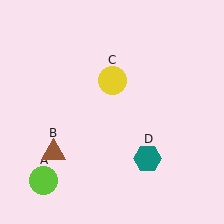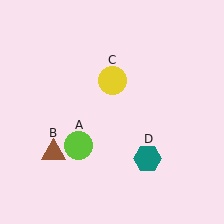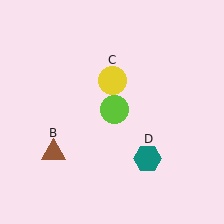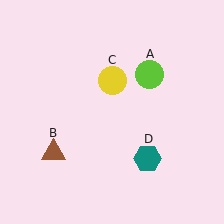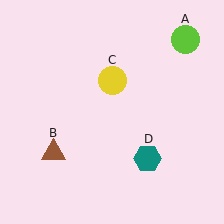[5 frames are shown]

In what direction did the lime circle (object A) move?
The lime circle (object A) moved up and to the right.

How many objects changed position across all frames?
1 object changed position: lime circle (object A).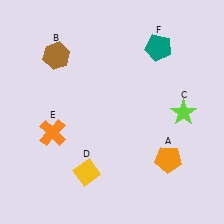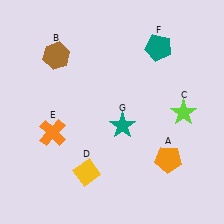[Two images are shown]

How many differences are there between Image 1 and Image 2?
There is 1 difference between the two images.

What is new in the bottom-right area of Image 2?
A teal star (G) was added in the bottom-right area of Image 2.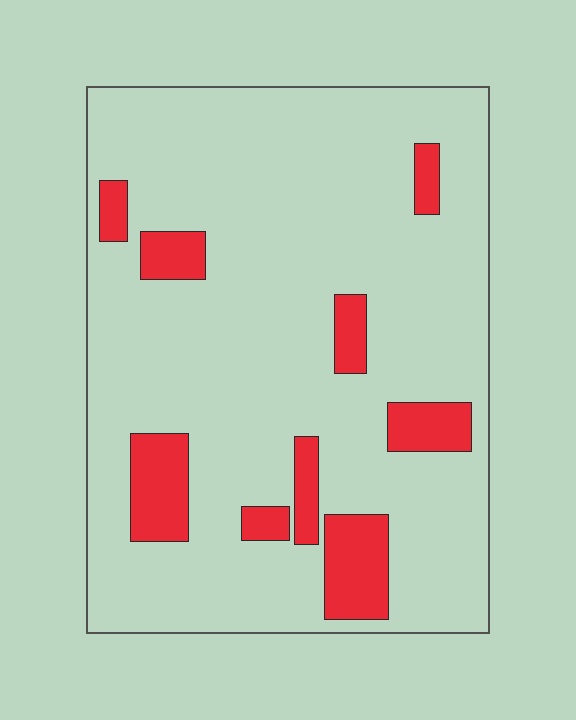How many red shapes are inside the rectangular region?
9.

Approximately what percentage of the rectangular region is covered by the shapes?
Approximately 15%.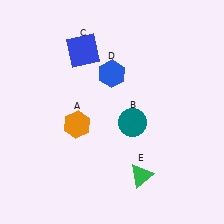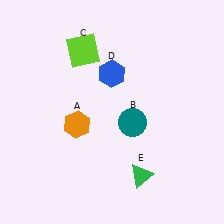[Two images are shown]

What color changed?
The square (C) changed from blue in Image 1 to lime in Image 2.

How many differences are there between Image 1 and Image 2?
There is 1 difference between the two images.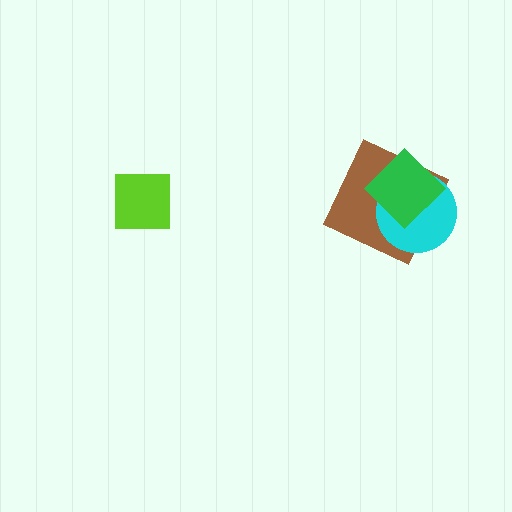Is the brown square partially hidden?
Yes, it is partially covered by another shape.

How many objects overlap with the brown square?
2 objects overlap with the brown square.